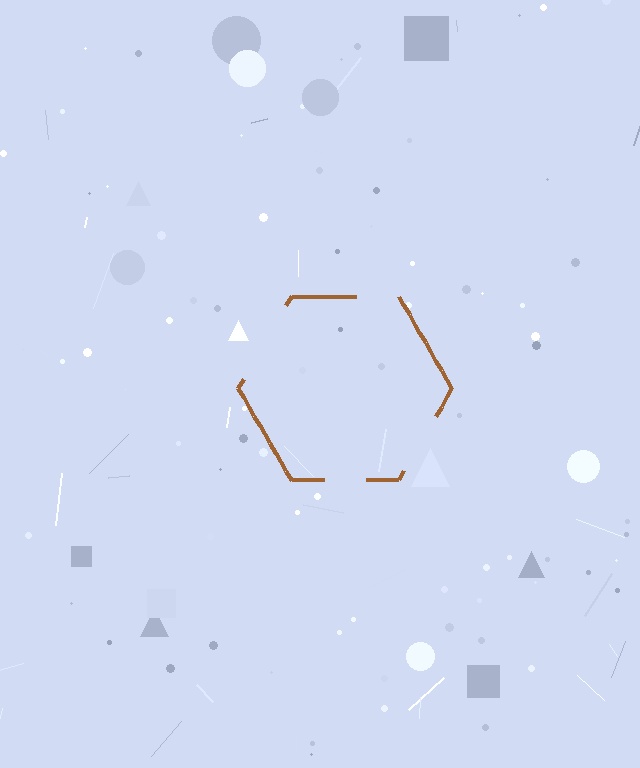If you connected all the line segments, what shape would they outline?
They would outline a hexagon.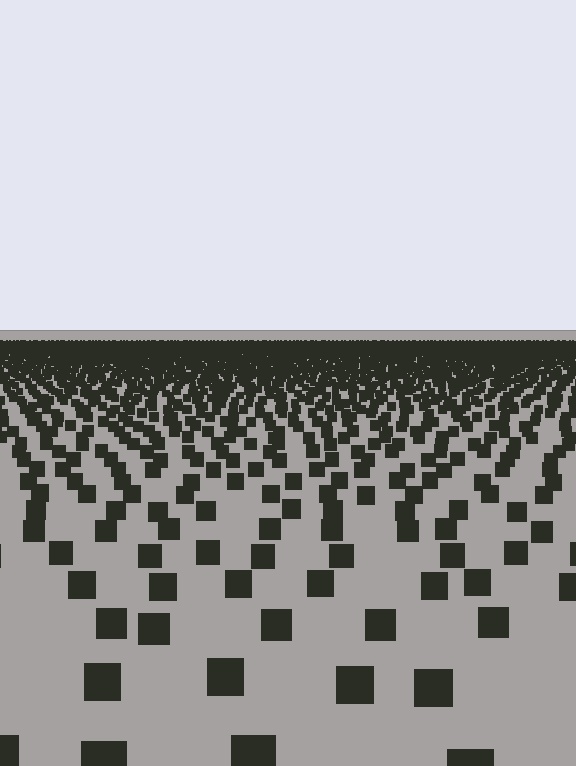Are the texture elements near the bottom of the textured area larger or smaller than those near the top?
Larger. Near the bottom, elements are closer to the viewer and appear at a bigger on-screen size.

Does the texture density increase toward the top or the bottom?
Density increases toward the top.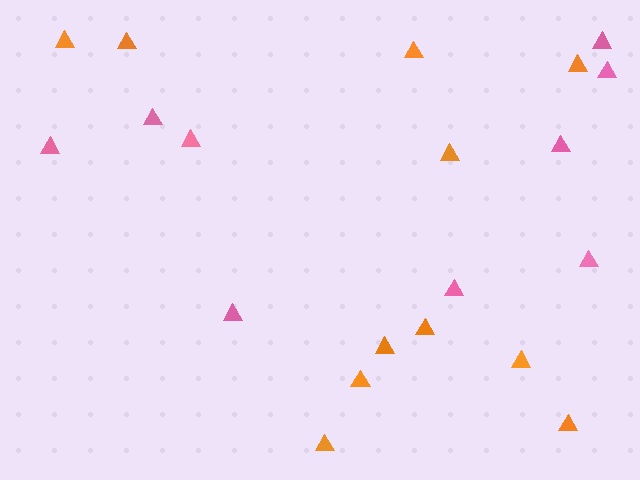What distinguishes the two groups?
There are 2 groups: one group of pink triangles (9) and one group of orange triangles (11).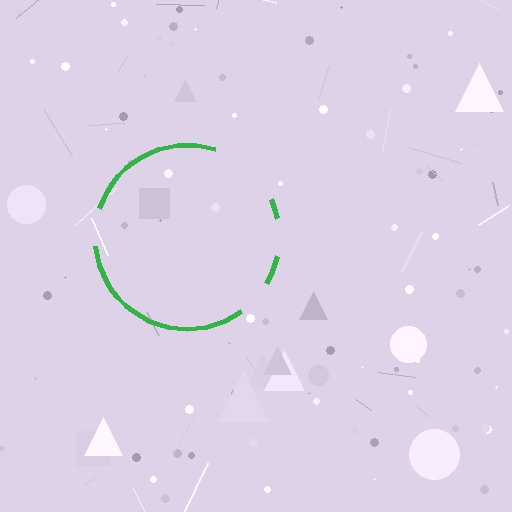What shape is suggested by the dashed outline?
The dashed outline suggests a circle.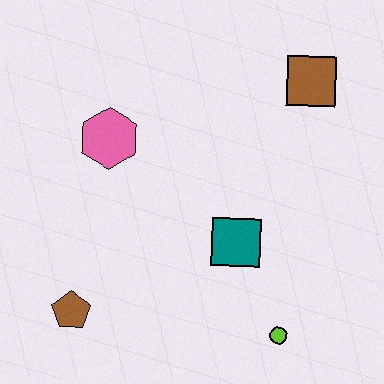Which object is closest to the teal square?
The lime circle is closest to the teal square.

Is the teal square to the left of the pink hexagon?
No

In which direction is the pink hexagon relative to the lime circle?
The pink hexagon is above the lime circle.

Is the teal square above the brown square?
No